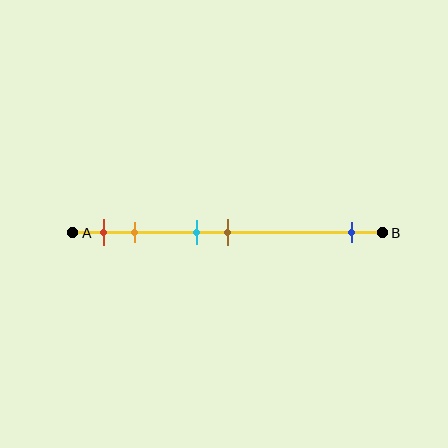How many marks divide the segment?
There are 5 marks dividing the segment.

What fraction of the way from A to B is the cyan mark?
The cyan mark is approximately 40% (0.4) of the way from A to B.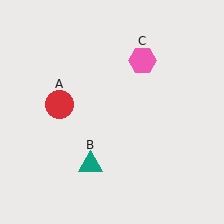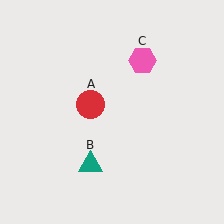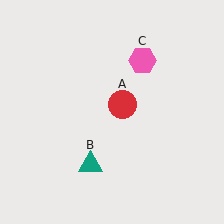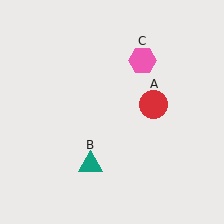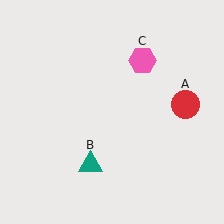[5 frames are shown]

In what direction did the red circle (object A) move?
The red circle (object A) moved right.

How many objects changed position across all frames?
1 object changed position: red circle (object A).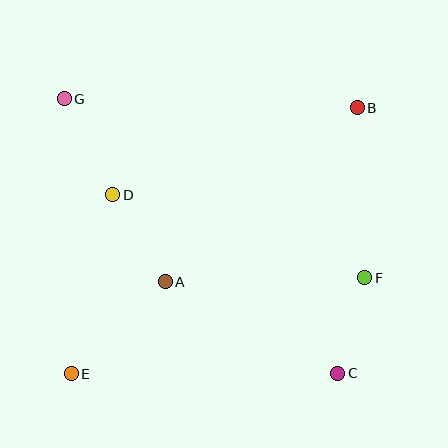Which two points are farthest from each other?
Points B and E are farthest from each other.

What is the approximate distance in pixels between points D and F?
The distance between D and F is approximately 266 pixels.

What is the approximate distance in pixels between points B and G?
The distance between B and G is approximately 293 pixels.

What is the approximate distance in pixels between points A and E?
The distance between A and E is approximately 131 pixels.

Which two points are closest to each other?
Points C and F are closest to each other.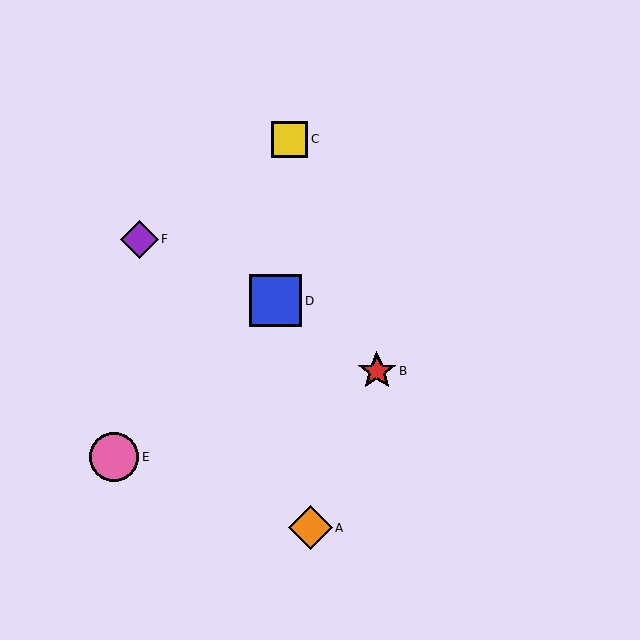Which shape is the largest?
The blue square (labeled D) is the largest.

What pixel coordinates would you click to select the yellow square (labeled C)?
Click at (290, 139) to select the yellow square C.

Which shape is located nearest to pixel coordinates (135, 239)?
The purple diamond (labeled F) at (139, 239) is nearest to that location.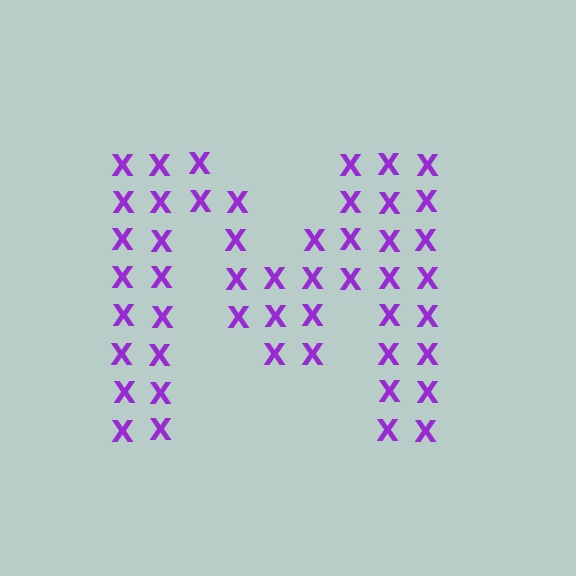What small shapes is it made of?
It is made of small letter X's.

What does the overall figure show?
The overall figure shows the letter M.